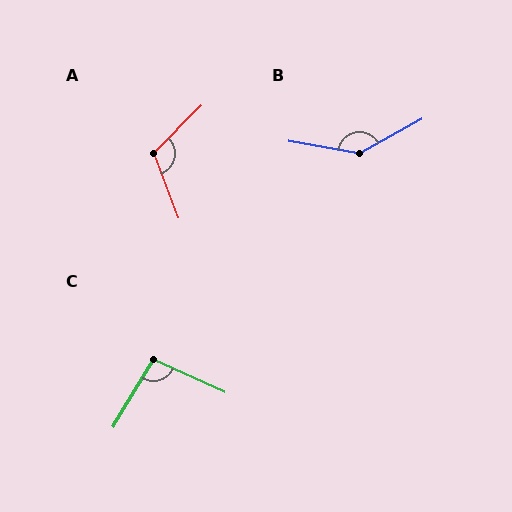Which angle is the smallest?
C, at approximately 97 degrees.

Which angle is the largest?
B, at approximately 142 degrees.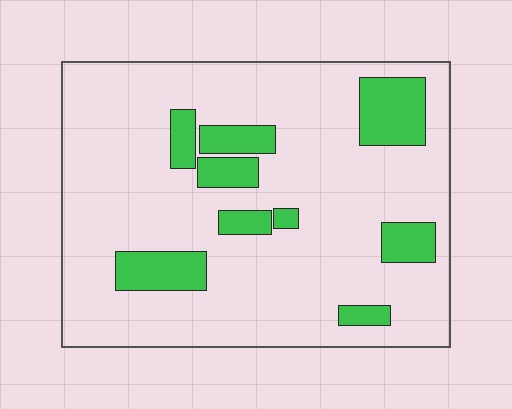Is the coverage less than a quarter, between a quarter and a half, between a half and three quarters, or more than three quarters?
Less than a quarter.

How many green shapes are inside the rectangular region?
9.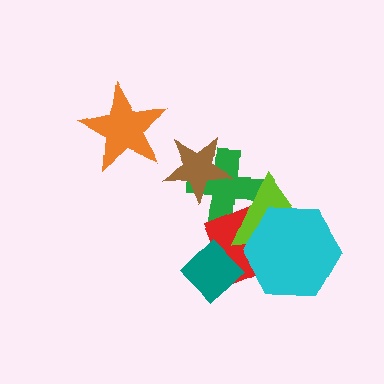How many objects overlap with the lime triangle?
3 objects overlap with the lime triangle.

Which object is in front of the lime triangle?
The cyan hexagon is in front of the lime triangle.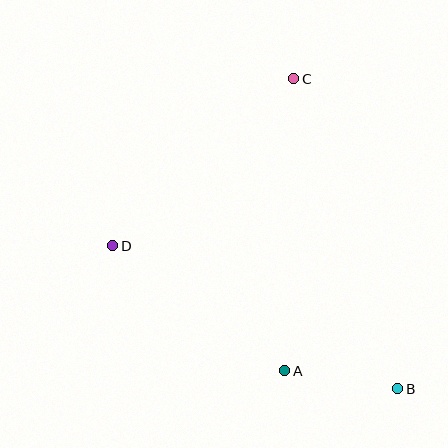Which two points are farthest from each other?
Points B and C are farthest from each other.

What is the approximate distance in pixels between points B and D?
The distance between B and D is approximately 319 pixels.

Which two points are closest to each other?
Points A and B are closest to each other.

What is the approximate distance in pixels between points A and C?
The distance between A and C is approximately 292 pixels.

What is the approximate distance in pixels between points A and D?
The distance between A and D is approximately 213 pixels.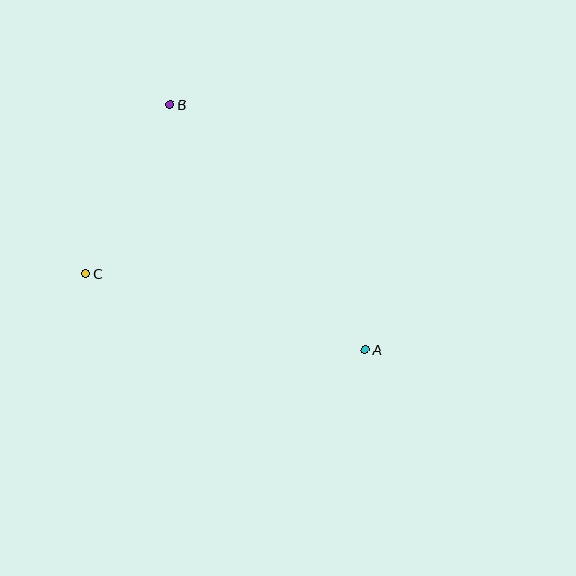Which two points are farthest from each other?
Points A and B are farthest from each other.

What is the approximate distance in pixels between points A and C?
The distance between A and C is approximately 289 pixels.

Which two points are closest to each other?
Points B and C are closest to each other.